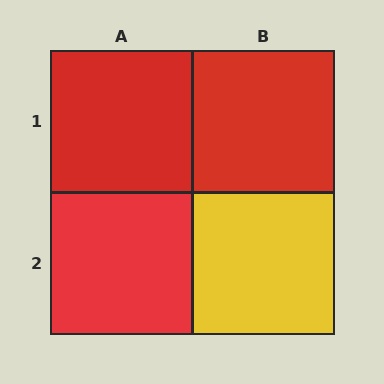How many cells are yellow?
1 cell is yellow.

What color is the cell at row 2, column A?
Red.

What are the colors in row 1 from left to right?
Red, red.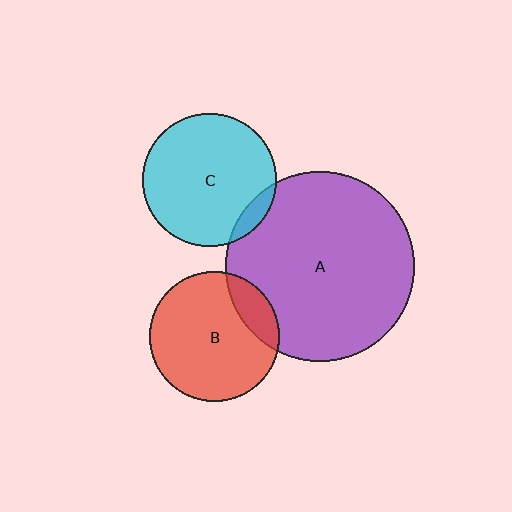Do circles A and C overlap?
Yes.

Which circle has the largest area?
Circle A (purple).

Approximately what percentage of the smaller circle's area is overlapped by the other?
Approximately 10%.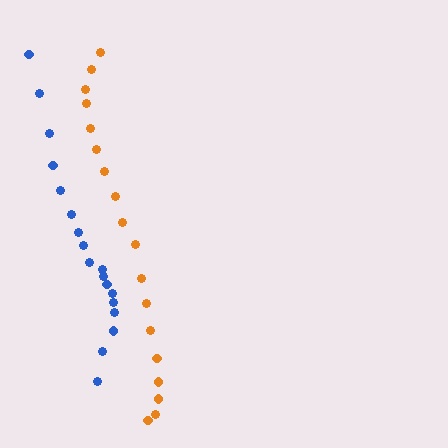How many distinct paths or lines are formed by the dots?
There are 2 distinct paths.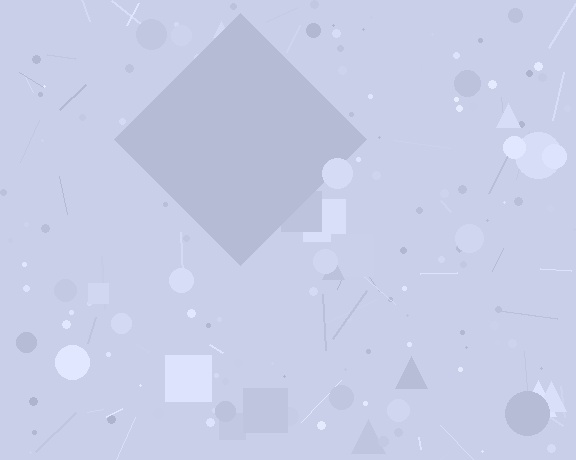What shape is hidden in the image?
A diamond is hidden in the image.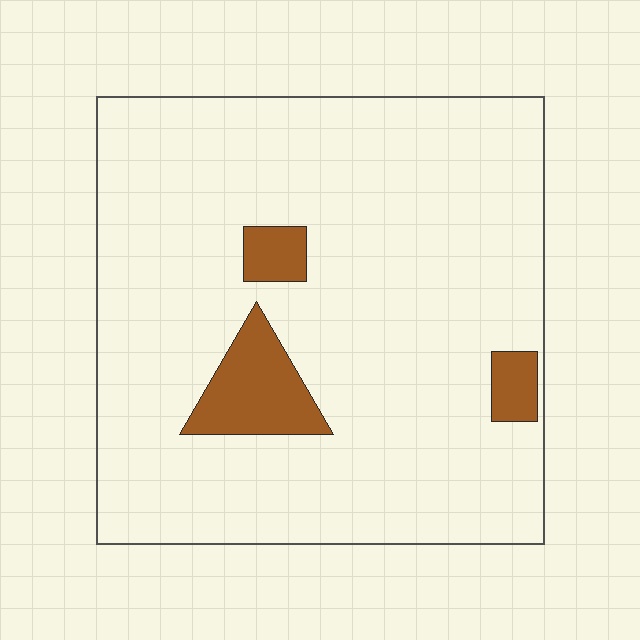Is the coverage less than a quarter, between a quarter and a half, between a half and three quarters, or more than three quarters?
Less than a quarter.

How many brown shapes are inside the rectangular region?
3.